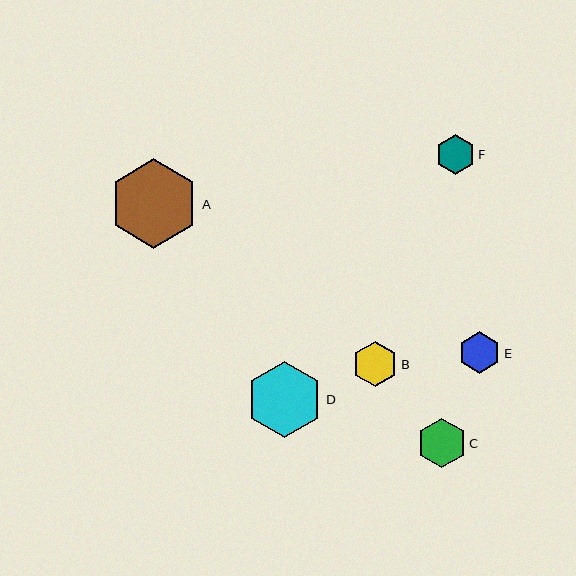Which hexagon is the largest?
Hexagon A is the largest with a size of approximately 89 pixels.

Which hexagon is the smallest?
Hexagon F is the smallest with a size of approximately 39 pixels.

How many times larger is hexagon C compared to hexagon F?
Hexagon C is approximately 1.3 times the size of hexagon F.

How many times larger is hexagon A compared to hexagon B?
Hexagon A is approximately 2.0 times the size of hexagon B.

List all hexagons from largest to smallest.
From largest to smallest: A, D, C, B, E, F.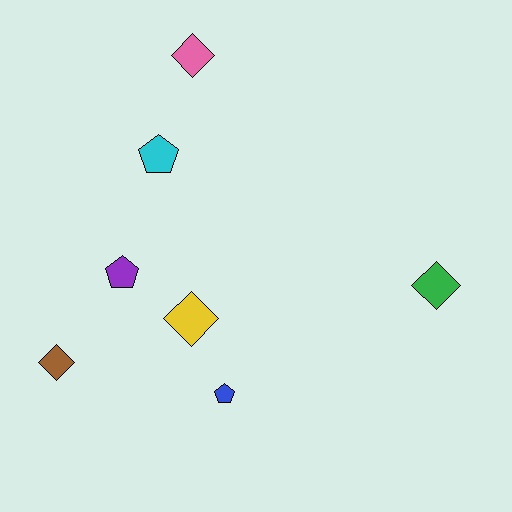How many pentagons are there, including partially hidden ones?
There are 3 pentagons.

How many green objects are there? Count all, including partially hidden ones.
There is 1 green object.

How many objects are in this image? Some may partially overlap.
There are 7 objects.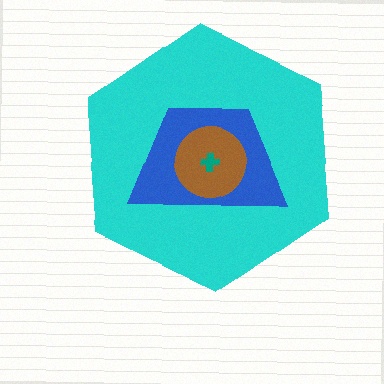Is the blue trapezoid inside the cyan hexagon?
Yes.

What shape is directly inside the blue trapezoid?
The brown circle.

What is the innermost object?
The teal cross.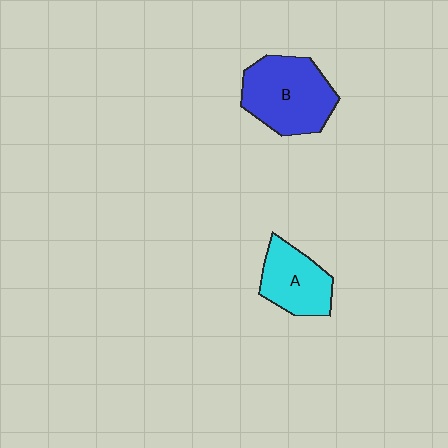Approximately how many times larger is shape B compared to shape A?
Approximately 1.4 times.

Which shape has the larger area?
Shape B (blue).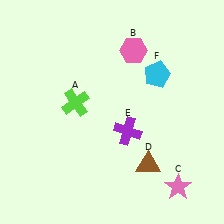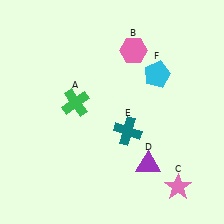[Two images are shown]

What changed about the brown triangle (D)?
In Image 1, D is brown. In Image 2, it changed to purple.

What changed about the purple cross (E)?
In Image 1, E is purple. In Image 2, it changed to teal.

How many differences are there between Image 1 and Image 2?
There are 3 differences between the two images.